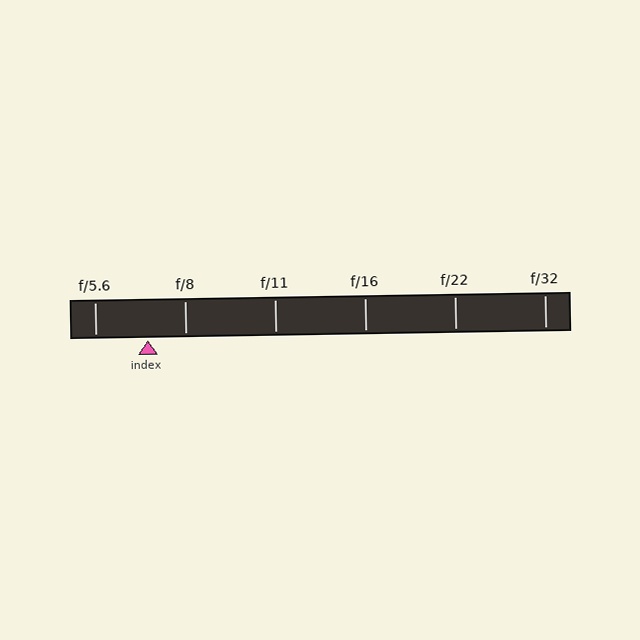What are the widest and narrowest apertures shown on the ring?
The widest aperture shown is f/5.6 and the narrowest is f/32.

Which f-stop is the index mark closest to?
The index mark is closest to f/8.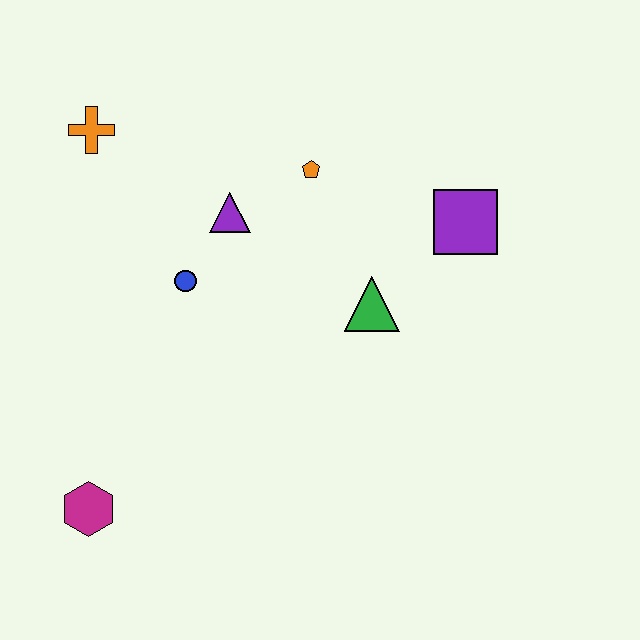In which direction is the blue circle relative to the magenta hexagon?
The blue circle is above the magenta hexagon.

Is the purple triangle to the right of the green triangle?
No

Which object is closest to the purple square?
The green triangle is closest to the purple square.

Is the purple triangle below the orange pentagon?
Yes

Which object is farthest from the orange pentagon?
The magenta hexagon is farthest from the orange pentagon.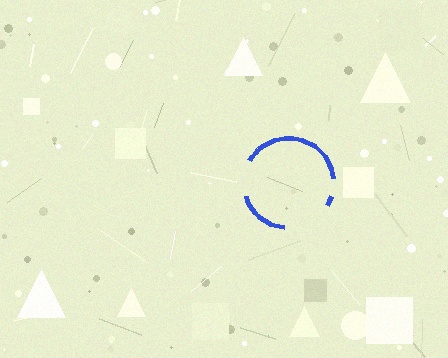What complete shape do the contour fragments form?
The contour fragments form a circle.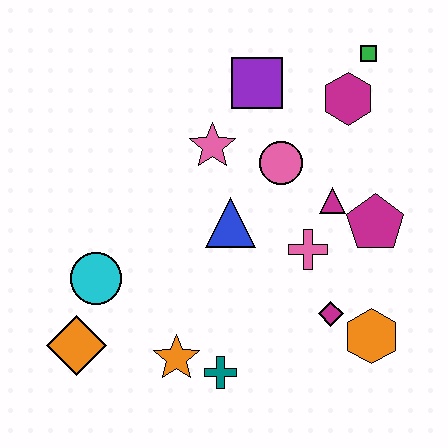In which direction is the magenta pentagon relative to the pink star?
The magenta pentagon is to the right of the pink star.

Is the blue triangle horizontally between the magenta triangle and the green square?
No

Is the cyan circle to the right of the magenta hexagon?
No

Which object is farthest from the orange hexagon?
The orange diamond is farthest from the orange hexagon.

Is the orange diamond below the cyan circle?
Yes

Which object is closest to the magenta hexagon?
The green square is closest to the magenta hexagon.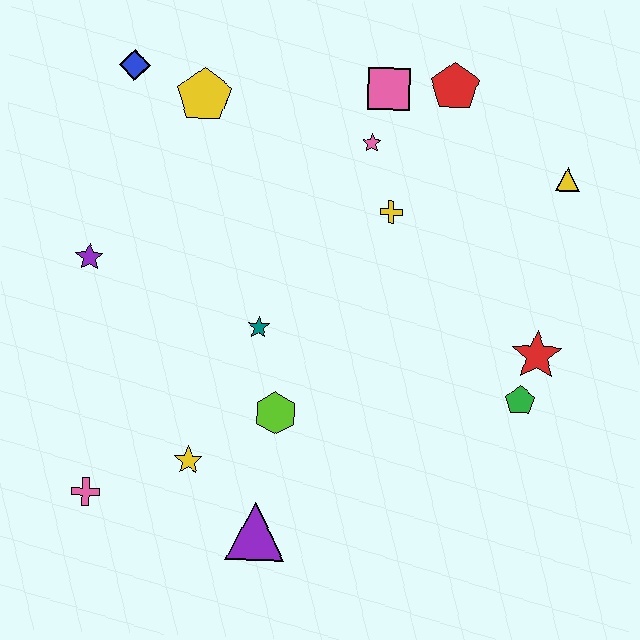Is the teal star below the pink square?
Yes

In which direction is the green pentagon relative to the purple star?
The green pentagon is to the right of the purple star.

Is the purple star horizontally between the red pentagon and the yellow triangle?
No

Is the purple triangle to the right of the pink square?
No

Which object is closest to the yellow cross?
The pink star is closest to the yellow cross.